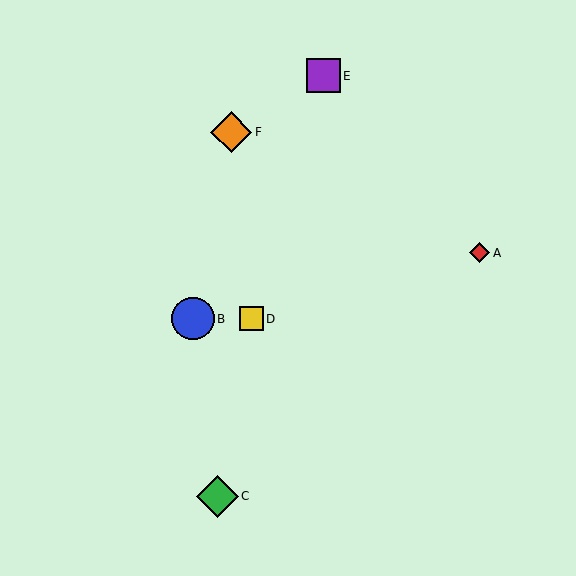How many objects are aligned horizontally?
2 objects (B, D) are aligned horizontally.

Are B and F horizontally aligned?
No, B is at y≈319 and F is at y≈132.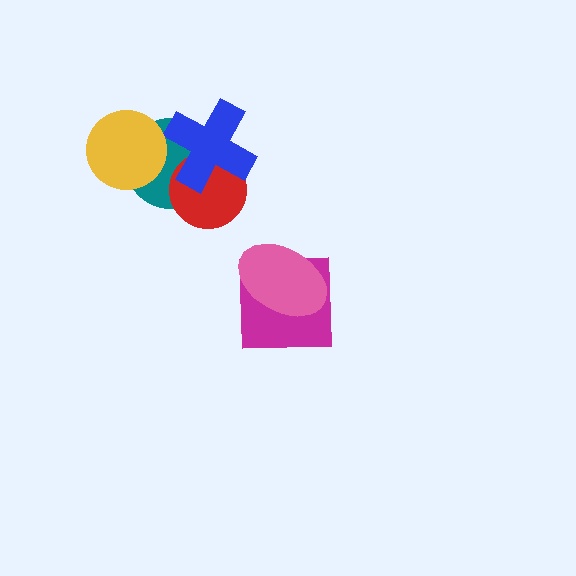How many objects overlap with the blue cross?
2 objects overlap with the blue cross.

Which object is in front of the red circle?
The blue cross is in front of the red circle.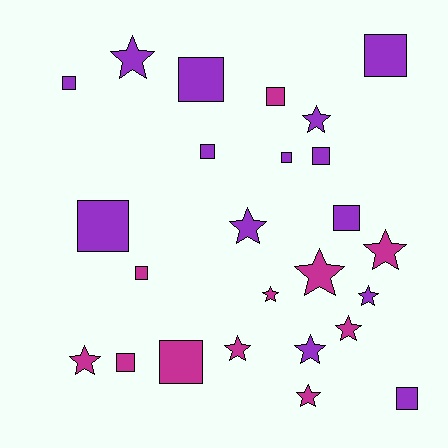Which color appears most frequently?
Purple, with 14 objects.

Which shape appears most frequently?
Square, with 13 objects.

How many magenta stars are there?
There are 7 magenta stars.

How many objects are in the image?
There are 25 objects.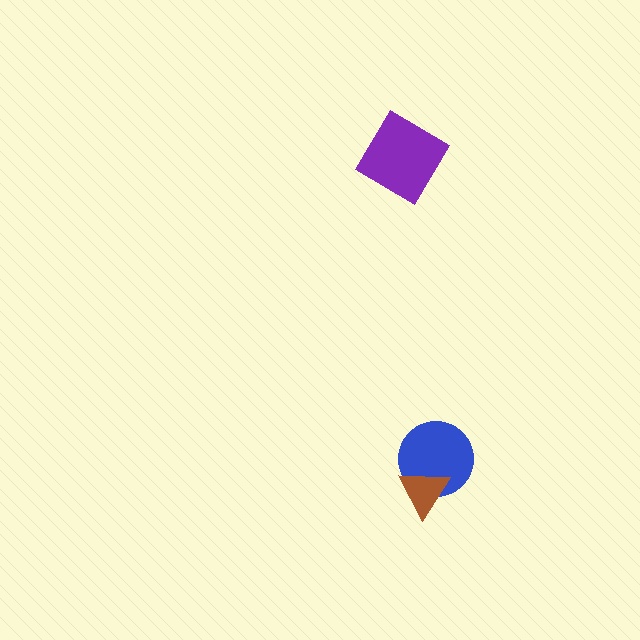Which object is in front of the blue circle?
The brown triangle is in front of the blue circle.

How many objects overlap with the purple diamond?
0 objects overlap with the purple diamond.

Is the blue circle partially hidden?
Yes, it is partially covered by another shape.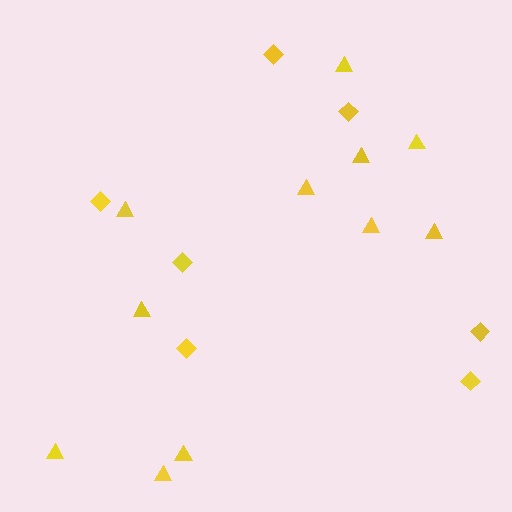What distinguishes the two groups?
There are 2 groups: one group of diamonds (7) and one group of triangles (11).